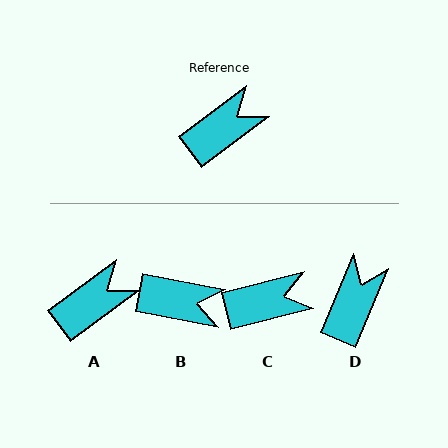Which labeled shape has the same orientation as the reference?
A.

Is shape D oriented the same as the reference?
No, it is off by about 31 degrees.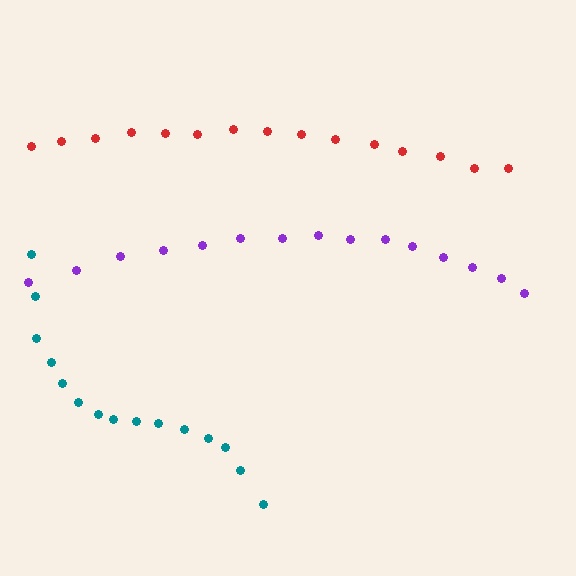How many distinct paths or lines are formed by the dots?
There are 3 distinct paths.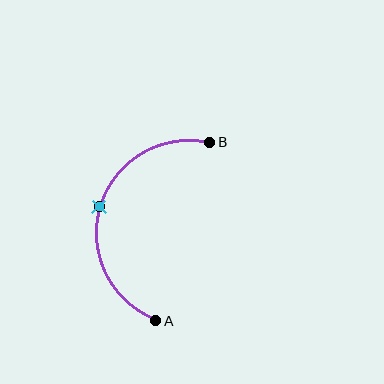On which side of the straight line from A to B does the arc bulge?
The arc bulges to the left of the straight line connecting A and B.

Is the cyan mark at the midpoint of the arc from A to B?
Yes. The cyan mark lies on the arc at equal arc-length from both A and B — it is the arc midpoint.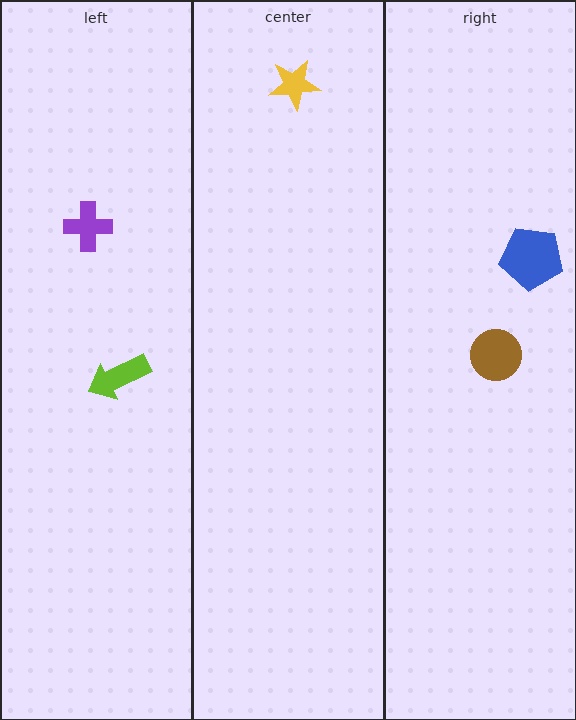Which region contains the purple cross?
The left region.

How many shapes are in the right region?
2.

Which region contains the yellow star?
The center region.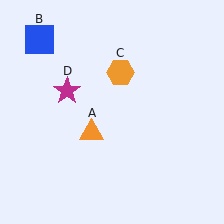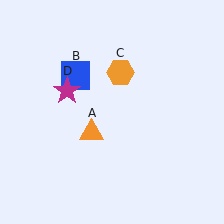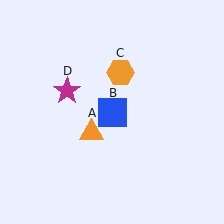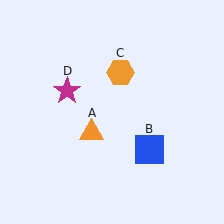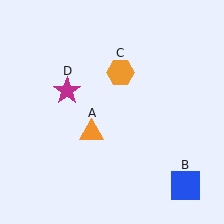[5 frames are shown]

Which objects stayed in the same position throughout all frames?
Orange triangle (object A) and orange hexagon (object C) and magenta star (object D) remained stationary.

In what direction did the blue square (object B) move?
The blue square (object B) moved down and to the right.